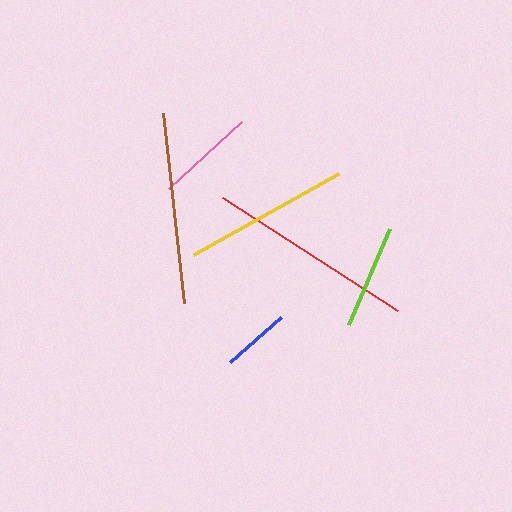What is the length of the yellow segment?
The yellow segment is approximately 166 pixels long.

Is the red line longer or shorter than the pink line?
The red line is longer than the pink line.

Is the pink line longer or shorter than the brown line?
The brown line is longer than the pink line.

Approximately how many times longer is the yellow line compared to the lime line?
The yellow line is approximately 1.6 times the length of the lime line.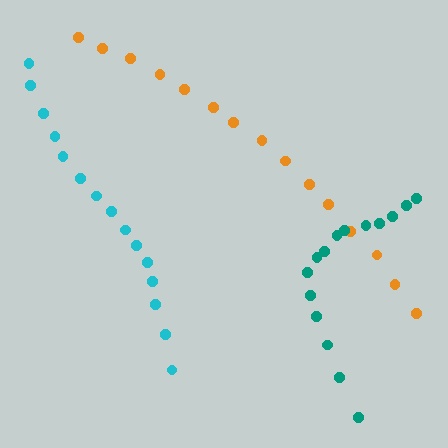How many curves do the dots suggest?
There are 3 distinct paths.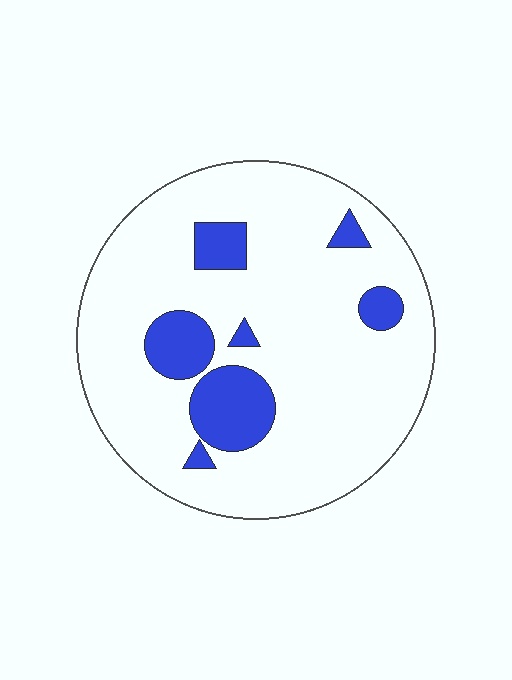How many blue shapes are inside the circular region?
7.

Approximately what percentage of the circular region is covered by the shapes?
Approximately 15%.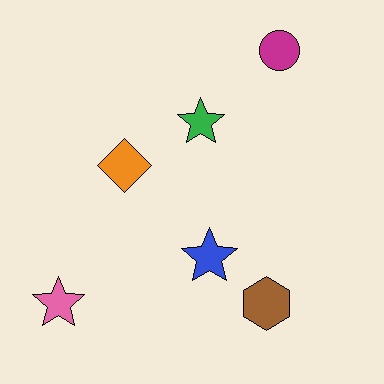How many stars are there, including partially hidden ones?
There are 3 stars.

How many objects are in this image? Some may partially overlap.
There are 6 objects.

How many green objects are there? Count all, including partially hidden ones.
There is 1 green object.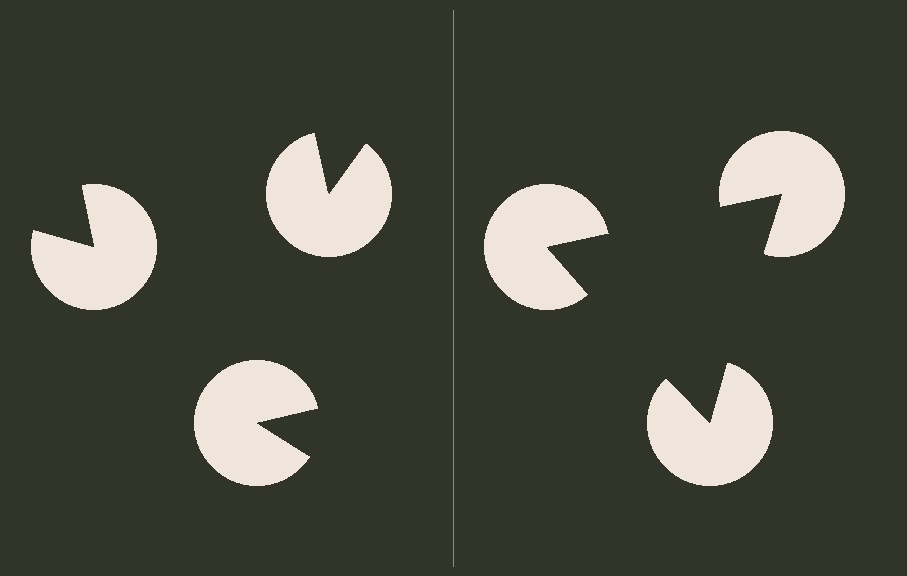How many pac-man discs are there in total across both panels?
6 — 3 on each side.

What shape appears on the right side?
An illusory triangle.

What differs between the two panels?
The pac-man discs are positioned identically on both sides; only the wedge orientations differ. On the right they align to a triangle; on the left they are misaligned.